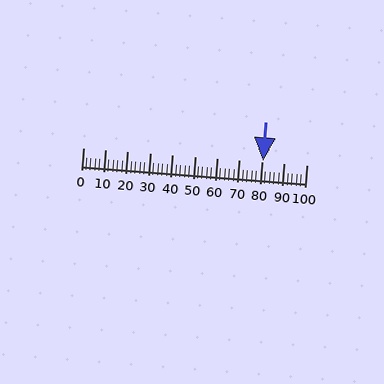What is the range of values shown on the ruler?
The ruler shows values from 0 to 100.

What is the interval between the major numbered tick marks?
The major tick marks are spaced 10 units apart.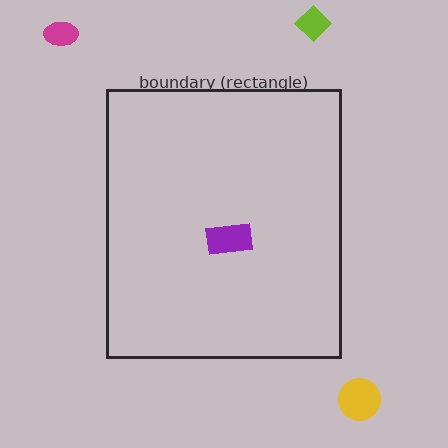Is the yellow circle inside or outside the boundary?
Outside.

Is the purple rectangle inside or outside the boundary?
Inside.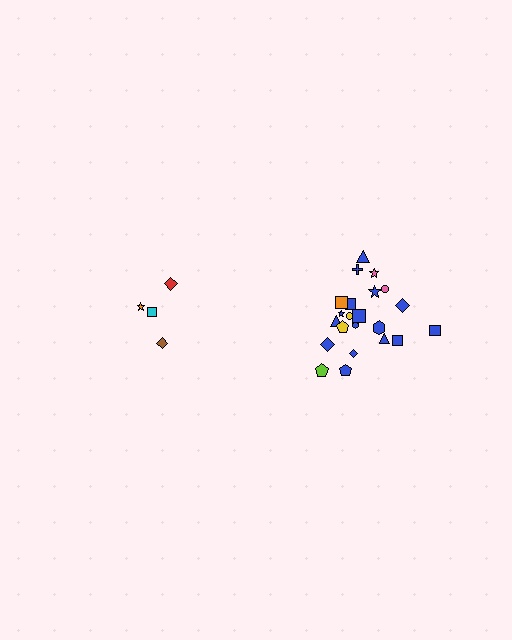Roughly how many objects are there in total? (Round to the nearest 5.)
Roughly 25 objects in total.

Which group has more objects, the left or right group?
The right group.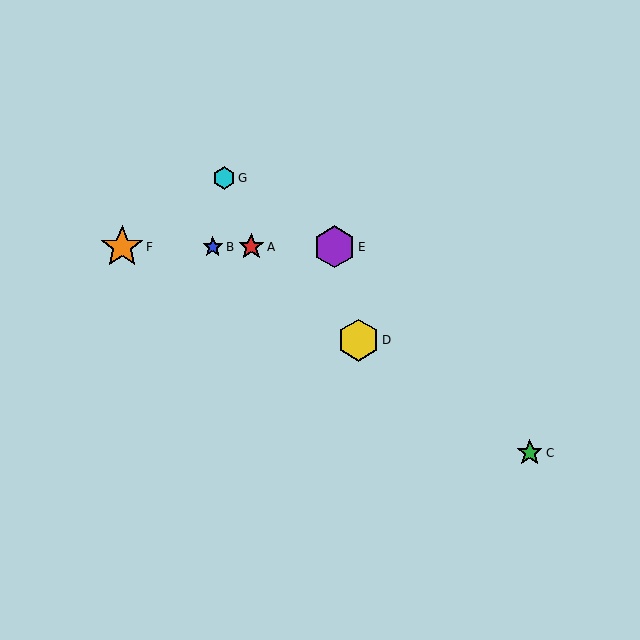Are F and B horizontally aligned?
Yes, both are at y≈247.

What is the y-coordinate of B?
Object B is at y≈247.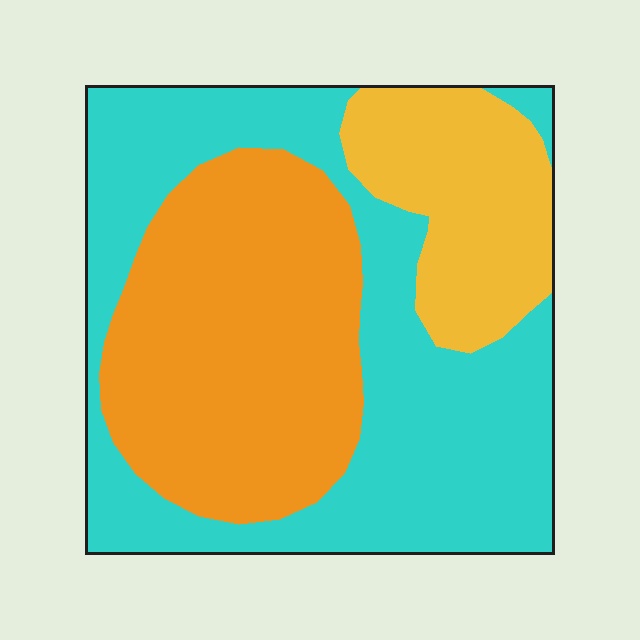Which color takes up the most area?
Cyan, at roughly 45%.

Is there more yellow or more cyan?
Cyan.